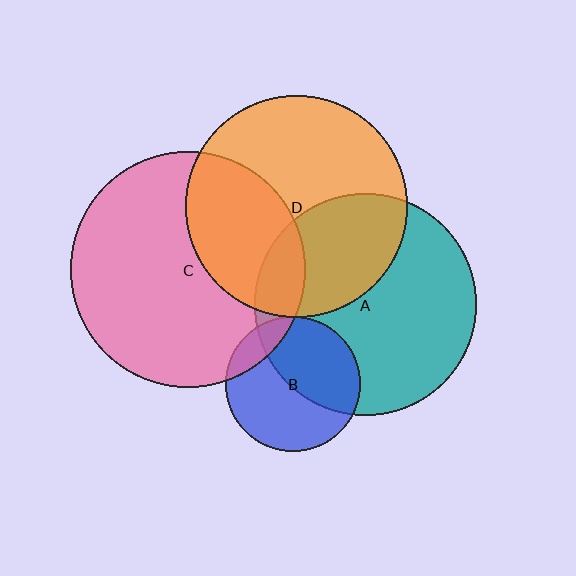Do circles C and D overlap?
Yes.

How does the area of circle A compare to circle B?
Approximately 2.7 times.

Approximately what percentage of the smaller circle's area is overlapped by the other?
Approximately 35%.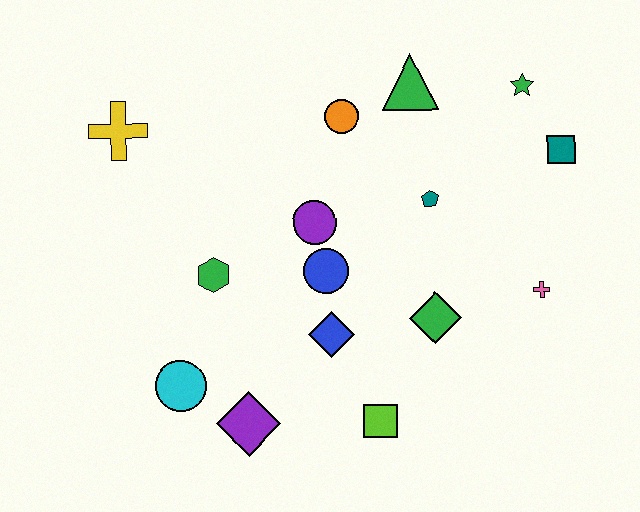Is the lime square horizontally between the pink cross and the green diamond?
No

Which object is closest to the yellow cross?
The green hexagon is closest to the yellow cross.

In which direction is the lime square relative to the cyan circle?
The lime square is to the right of the cyan circle.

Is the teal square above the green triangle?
No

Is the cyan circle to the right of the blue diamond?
No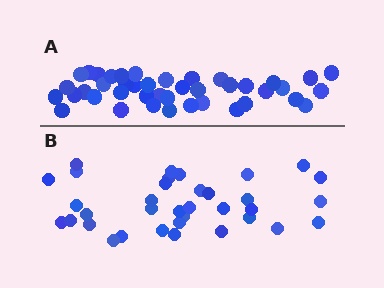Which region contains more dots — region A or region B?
Region A (the top region) has more dots.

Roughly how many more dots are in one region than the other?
Region A has roughly 8 or so more dots than region B.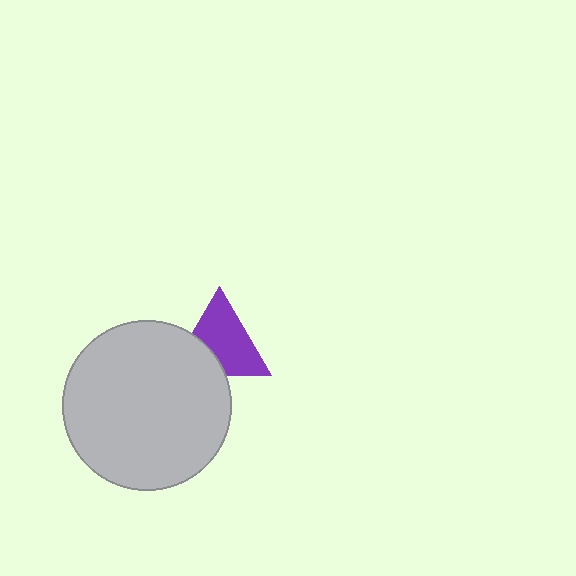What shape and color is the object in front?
The object in front is a light gray circle.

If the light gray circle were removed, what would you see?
You would see the complete purple triangle.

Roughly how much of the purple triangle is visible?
Most of it is visible (roughly 70%).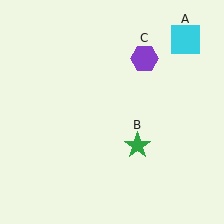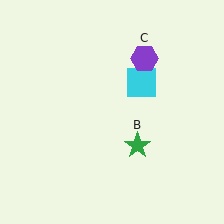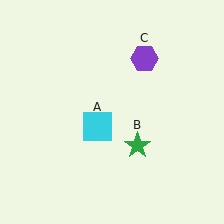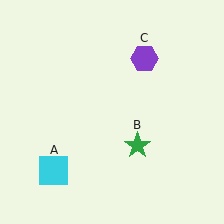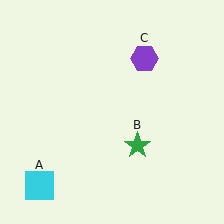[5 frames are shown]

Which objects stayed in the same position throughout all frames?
Green star (object B) and purple hexagon (object C) remained stationary.